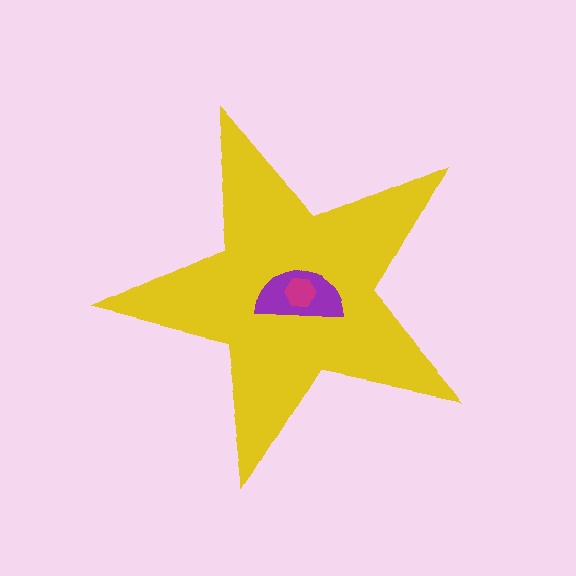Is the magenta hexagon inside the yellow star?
Yes.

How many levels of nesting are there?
3.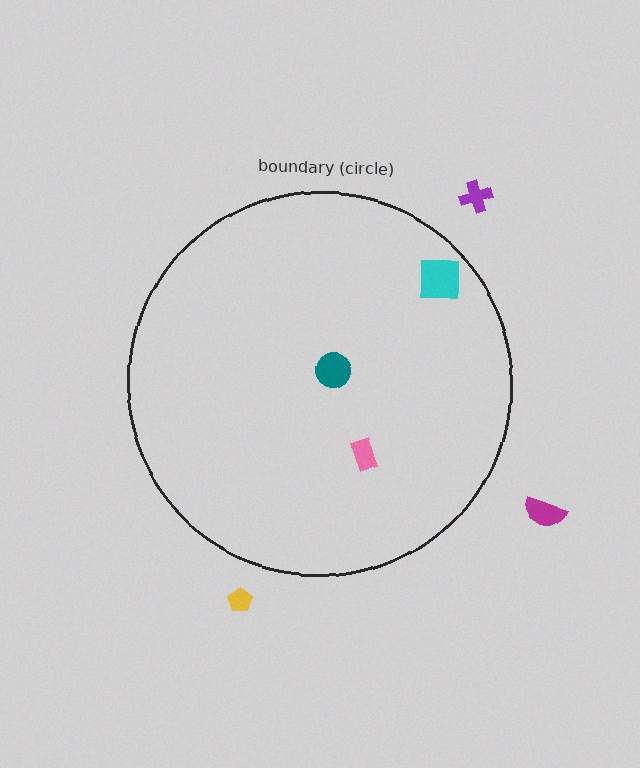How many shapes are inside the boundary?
3 inside, 3 outside.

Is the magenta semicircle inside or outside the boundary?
Outside.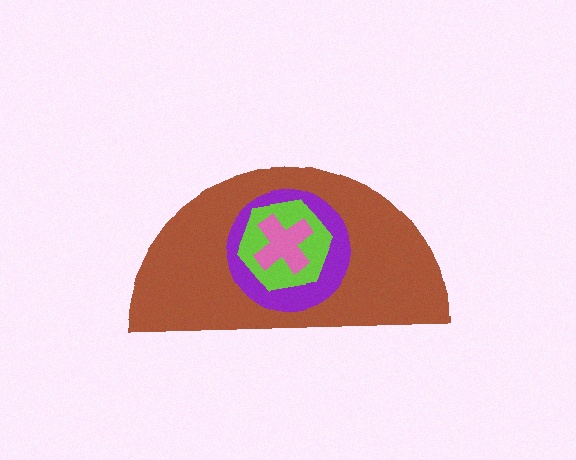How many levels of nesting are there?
4.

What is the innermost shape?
The pink cross.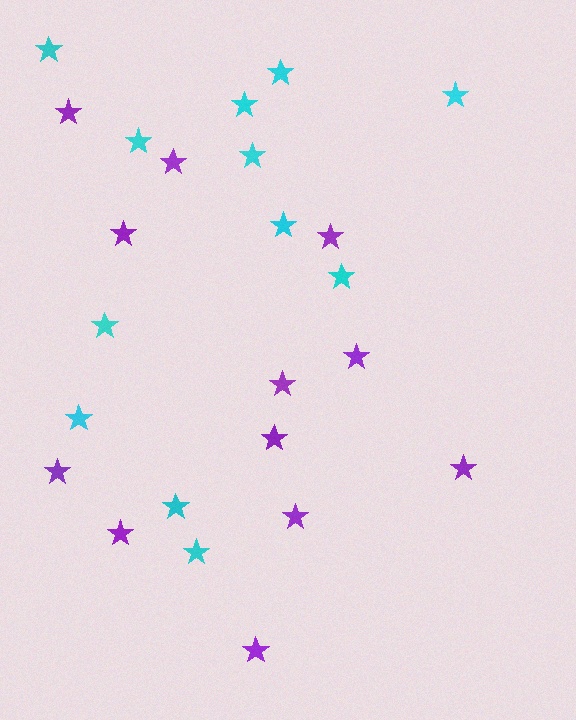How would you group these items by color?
There are 2 groups: one group of cyan stars (12) and one group of purple stars (12).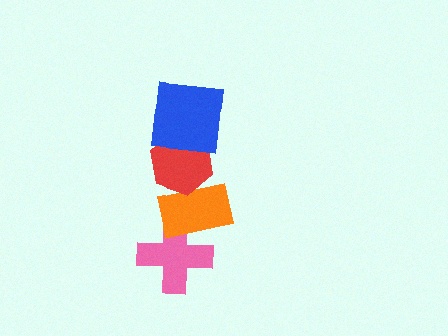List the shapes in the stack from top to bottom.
From top to bottom: the blue square, the red hexagon, the orange rectangle, the pink cross.